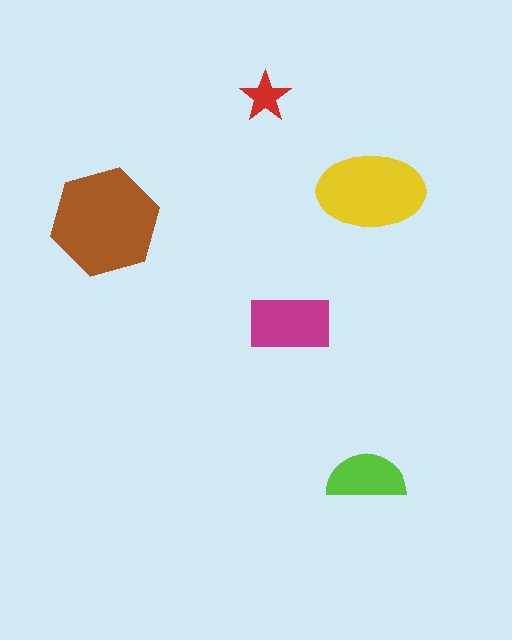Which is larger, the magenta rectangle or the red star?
The magenta rectangle.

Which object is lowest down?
The lime semicircle is bottommost.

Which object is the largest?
The brown hexagon.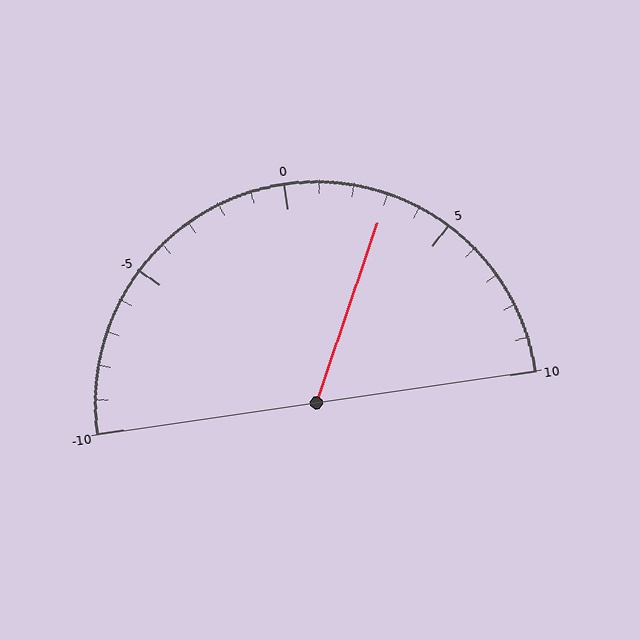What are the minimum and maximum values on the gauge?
The gauge ranges from -10 to 10.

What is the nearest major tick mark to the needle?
The nearest major tick mark is 5.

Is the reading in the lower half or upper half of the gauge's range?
The reading is in the upper half of the range (-10 to 10).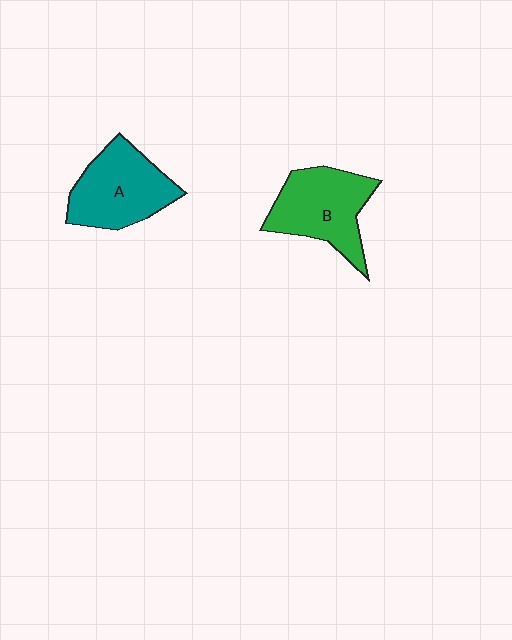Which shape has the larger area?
Shape B (green).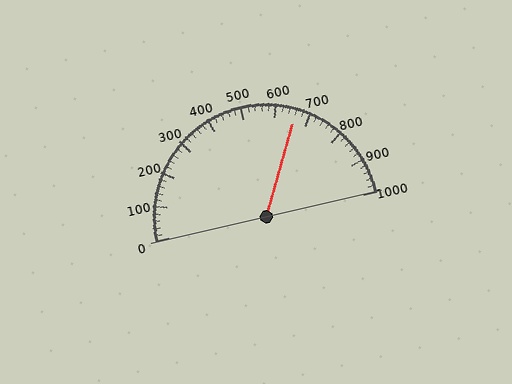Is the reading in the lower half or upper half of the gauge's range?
The reading is in the upper half of the range (0 to 1000).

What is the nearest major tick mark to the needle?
The nearest major tick mark is 700.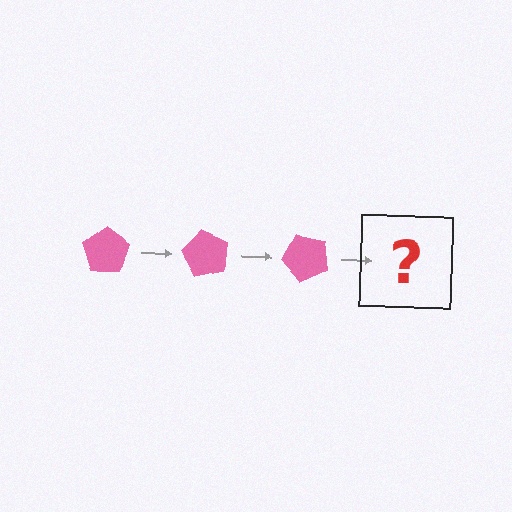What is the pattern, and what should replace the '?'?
The pattern is that the pentagon rotates 60 degrees each step. The '?' should be a pink pentagon rotated 180 degrees.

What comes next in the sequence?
The next element should be a pink pentagon rotated 180 degrees.